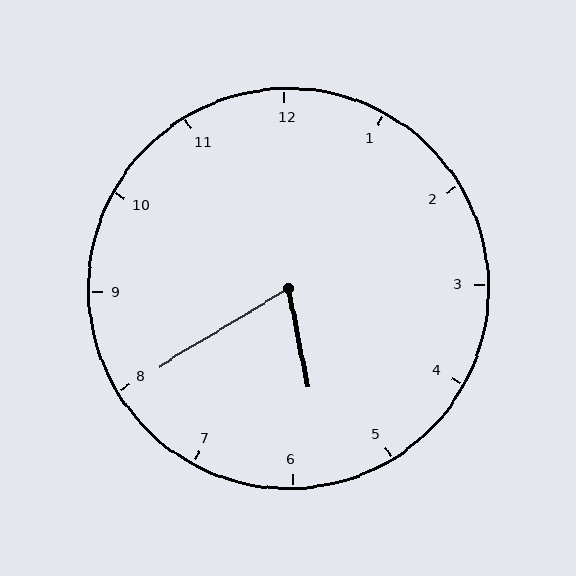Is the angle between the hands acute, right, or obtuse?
It is acute.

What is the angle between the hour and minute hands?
Approximately 70 degrees.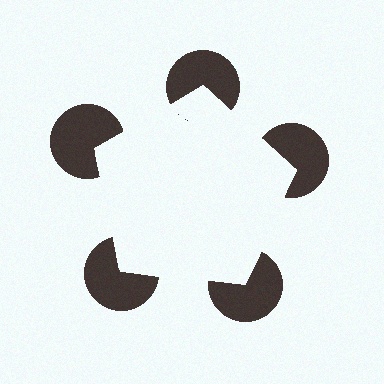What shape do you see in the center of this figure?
An illusory pentagon — its edges are inferred from the aligned wedge cuts in the pac-man discs, not physically drawn.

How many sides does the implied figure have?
5 sides.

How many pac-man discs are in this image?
There are 5 — one at each vertex of the illusory pentagon.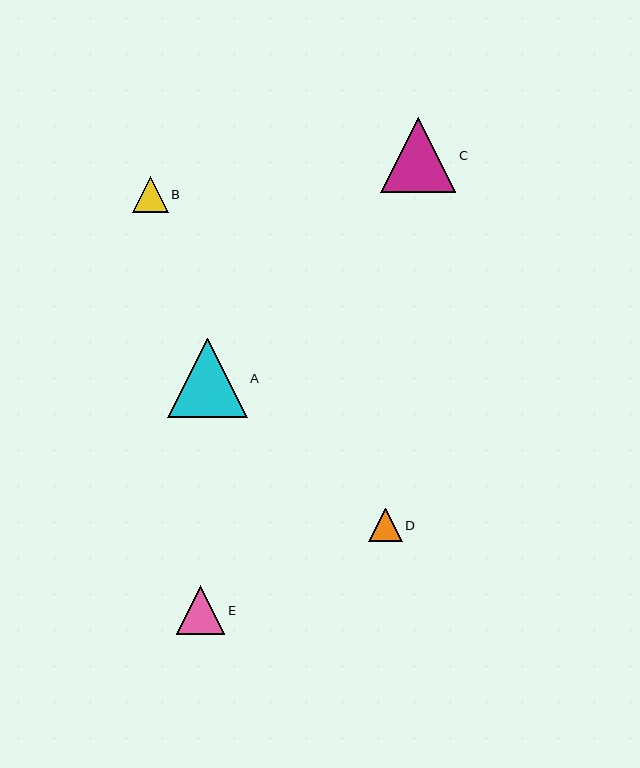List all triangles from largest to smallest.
From largest to smallest: A, C, E, B, D.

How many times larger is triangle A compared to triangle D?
Triangle A is approximately 2.4 times the size of triangle D.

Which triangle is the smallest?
Triangle D is the smallest with a size of approximately 33 pixels.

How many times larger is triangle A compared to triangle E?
Triangle A is approximately 1.6 times the size of triangle E.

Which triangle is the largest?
Triangle A is the largest with a size of approximately 80 pixels.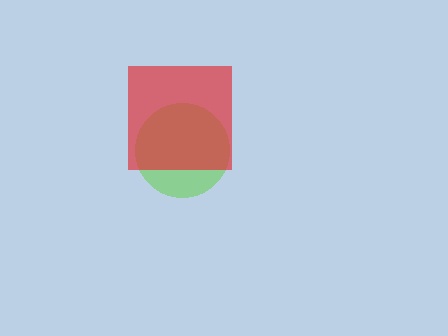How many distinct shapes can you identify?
There are 2 distinct shapes: a lime circle, a red square.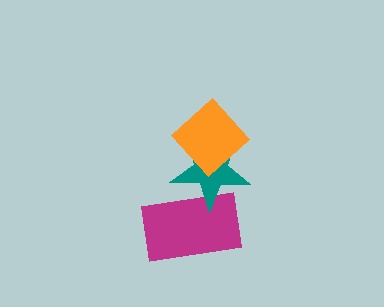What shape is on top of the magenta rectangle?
The teal star is on top of the magenta rectangle.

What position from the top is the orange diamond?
The orange diamond is 1st from the top.